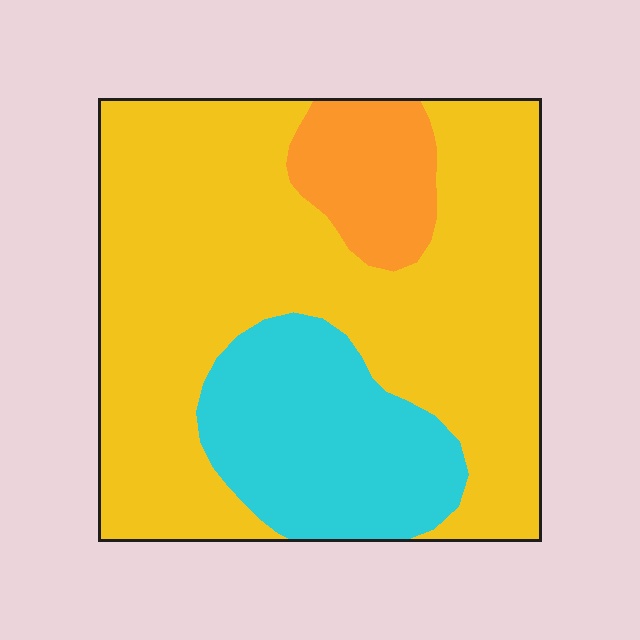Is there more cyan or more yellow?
Yellow.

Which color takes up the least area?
Orange, at roughly 10%.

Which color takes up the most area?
Yellow, at roughly 70%.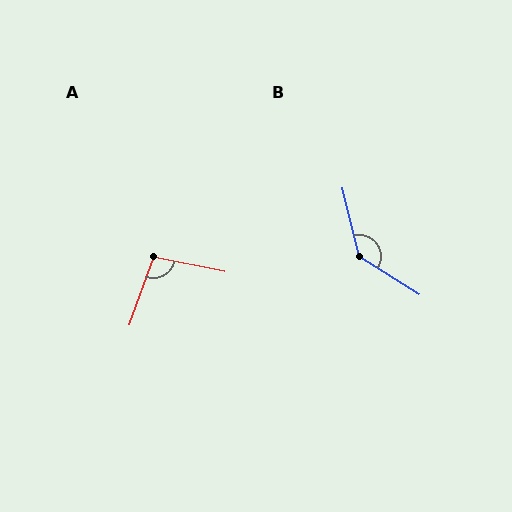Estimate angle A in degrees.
Approximately 98 degrees.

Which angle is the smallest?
A, at approximately 98 degrees.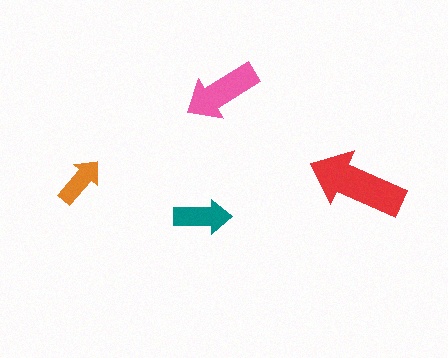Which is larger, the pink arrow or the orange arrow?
The pink one.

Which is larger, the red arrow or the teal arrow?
The red one.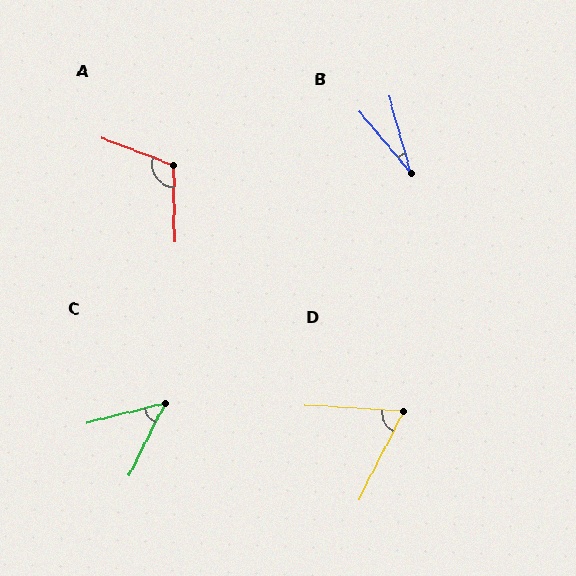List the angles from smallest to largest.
B (24°), C (50°), D (66°), A (111°).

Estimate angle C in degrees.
Approximately 50 degrees.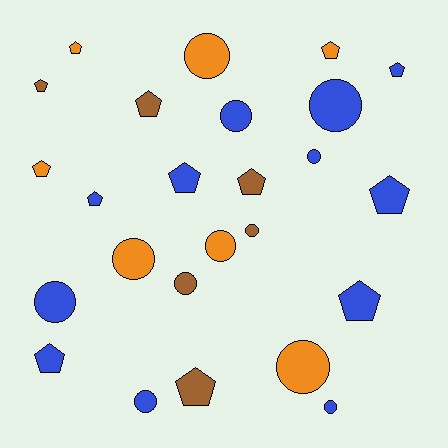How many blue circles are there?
There are 6 blue circles.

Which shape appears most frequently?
Pentagon, with 13 objects.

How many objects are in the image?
There are 25 objects.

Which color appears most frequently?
Blue, with 12 objects.